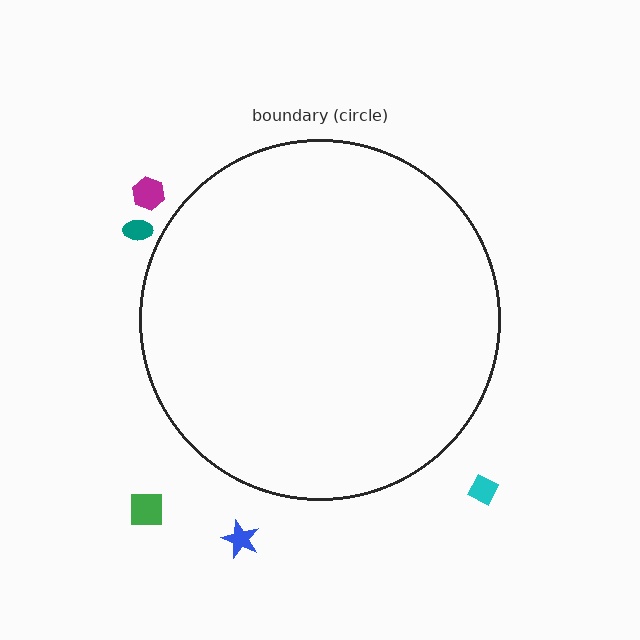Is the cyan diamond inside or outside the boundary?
Outside.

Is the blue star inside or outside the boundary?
Outside.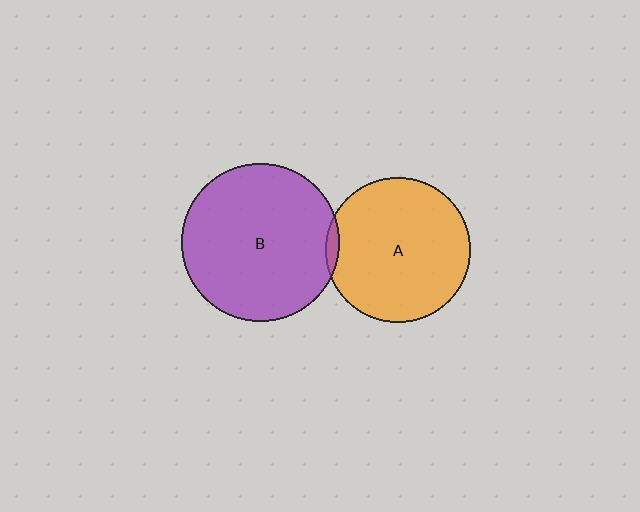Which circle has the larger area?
Circle B (purple).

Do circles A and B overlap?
Yes.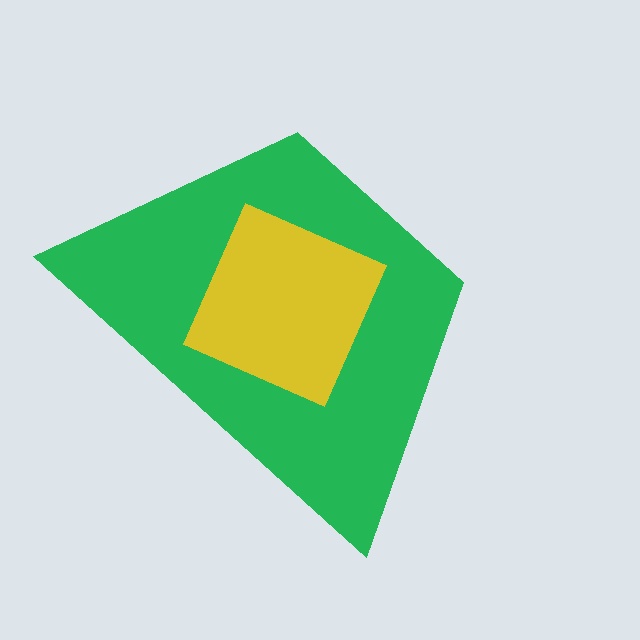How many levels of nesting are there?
2.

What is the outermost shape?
The green trapezoid.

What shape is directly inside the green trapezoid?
The yellow diamond.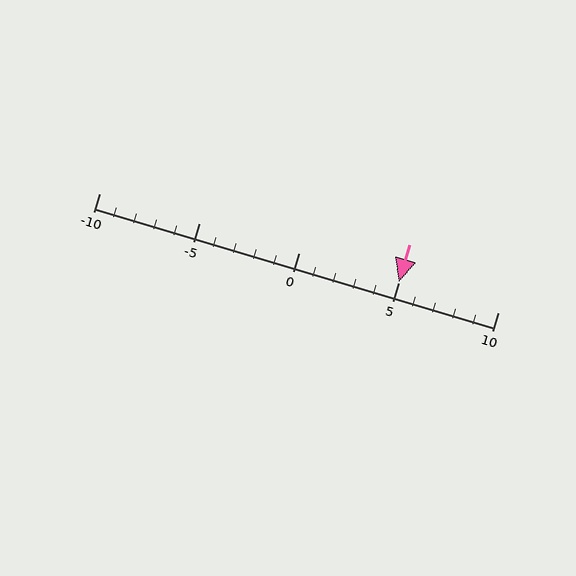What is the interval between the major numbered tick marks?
The major tick marks are spaced 5 units apart.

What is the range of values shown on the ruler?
The ruler shows values from -10 to 10.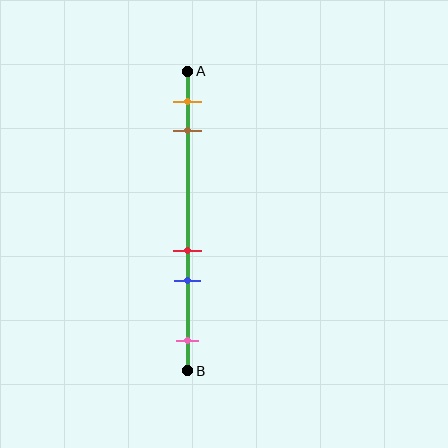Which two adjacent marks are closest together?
The red and blue marks are the closest adjacent pair.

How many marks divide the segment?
There are 5 marks dividing the segment.